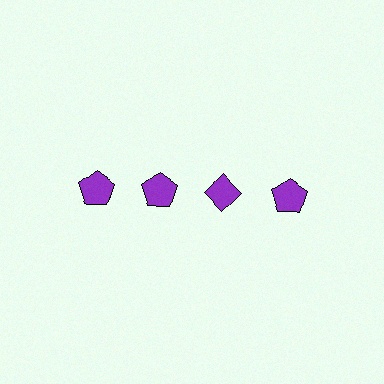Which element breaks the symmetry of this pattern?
The purple diamond in the top row, center column breaks the symmetry. All other shapes are purple pentagons.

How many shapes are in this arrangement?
There are 4 shapes arranged in a grid pattern.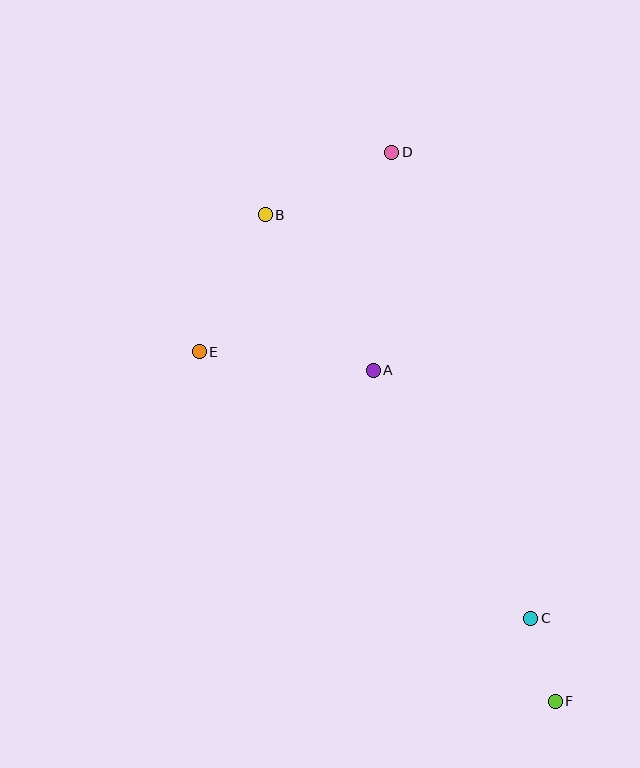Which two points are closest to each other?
Points C and F are closest to each other.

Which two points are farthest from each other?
Points D and F are farthest from each other.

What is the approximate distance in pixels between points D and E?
The distance between D and E is approximately 277 pixels.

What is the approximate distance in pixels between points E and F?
The distance between E and F is approximately 499 pixels.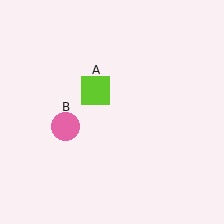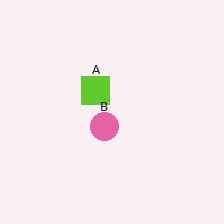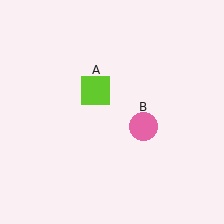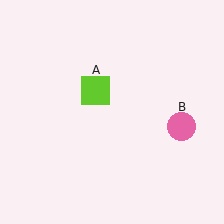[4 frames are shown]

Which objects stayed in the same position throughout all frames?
Lime square (object A) remained stationary.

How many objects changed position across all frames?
1 object changed position: pink circle (object B).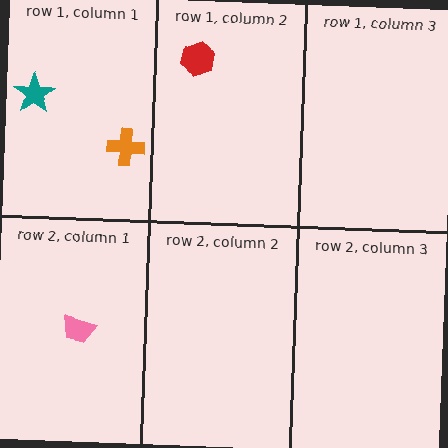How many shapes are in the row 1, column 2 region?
1.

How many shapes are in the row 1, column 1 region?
2.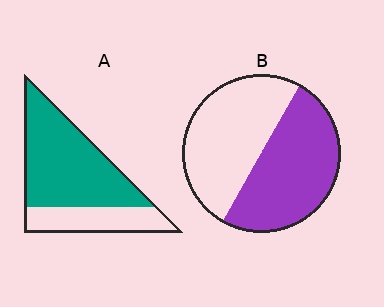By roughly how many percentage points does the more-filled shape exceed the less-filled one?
By roughly 20 percentage points (A over B).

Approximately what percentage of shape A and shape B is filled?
A is approximately 70% and B is approximately 50%.